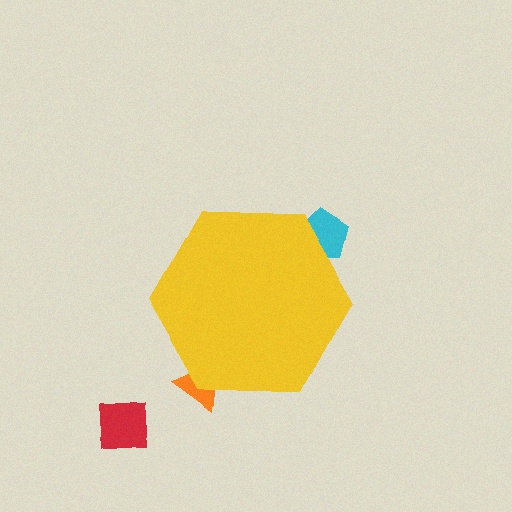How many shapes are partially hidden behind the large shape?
2 shapes are partially hidden.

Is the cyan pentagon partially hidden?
Yes, the cyan pentagon is partially hidden behind the yellow hexagon.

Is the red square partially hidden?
No, the red square is fully visible.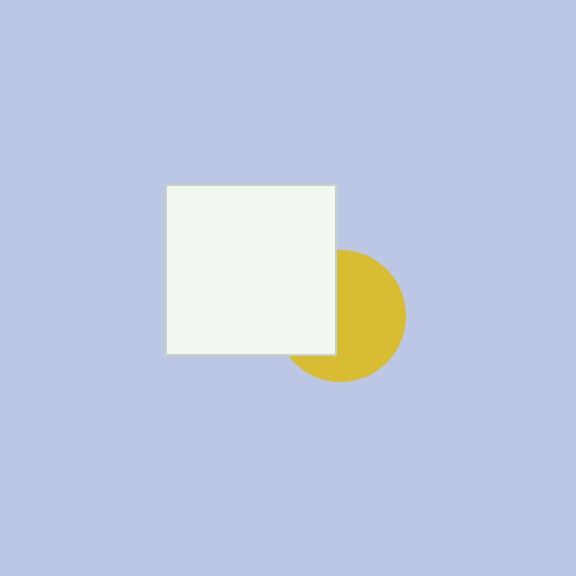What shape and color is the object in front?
The object in front is a white square.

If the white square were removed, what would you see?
You would see the complete yellow circle.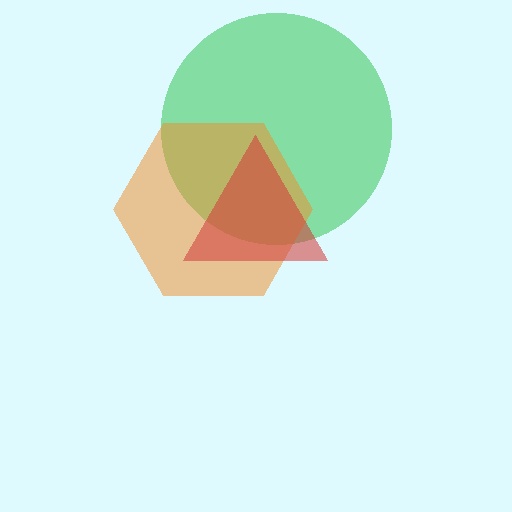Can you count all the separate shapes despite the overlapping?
Yes, there are 3 separate shapes.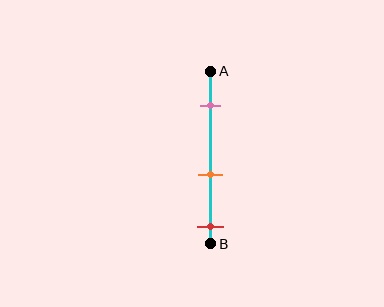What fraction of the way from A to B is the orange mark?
The orange mark is approximately 60% (0.6) of the way from A to B.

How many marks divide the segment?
There are 3 marks dividing the segment.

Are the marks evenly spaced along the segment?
Yes, the marks are approximately evenly spaced.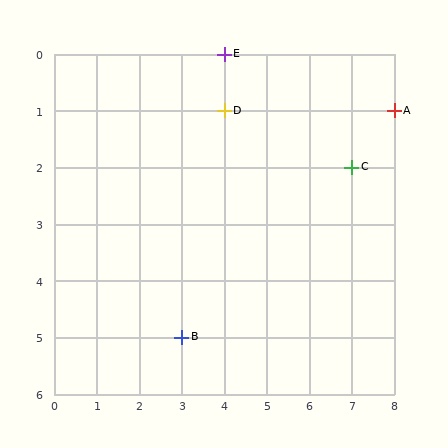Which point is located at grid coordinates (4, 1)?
Point D is at (4, 1).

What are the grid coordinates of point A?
Point A is at grid coordinates (8, 1).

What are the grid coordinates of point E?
Point E is at grid coordinates (4, 0).